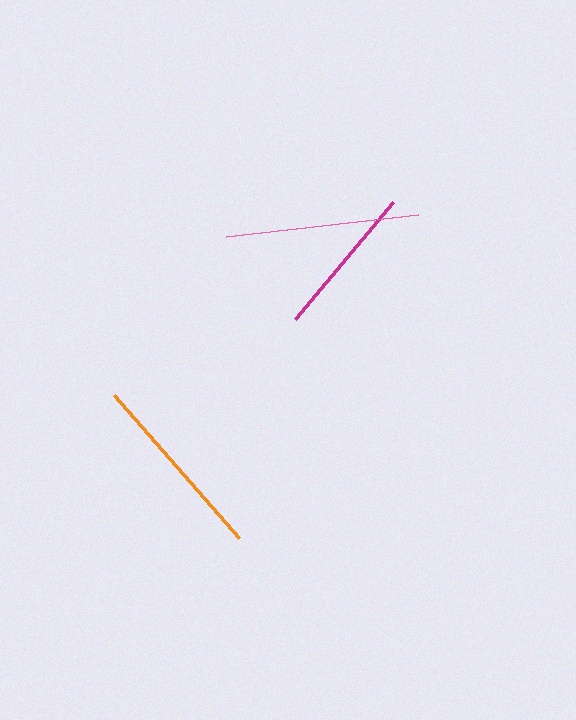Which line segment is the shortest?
The magenta line is the shortest at approximately 152 pixels.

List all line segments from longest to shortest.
From longest to shortest: pink, orange, magenta.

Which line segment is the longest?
The pink line is the longest at approximately 193 pixels.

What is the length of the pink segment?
The pink segment is approximately 193 pixels long.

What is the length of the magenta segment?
The magenta segment is approximately 152 pixels long.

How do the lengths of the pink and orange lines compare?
The pink and orange lines are approximately the same length.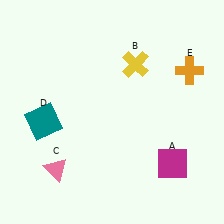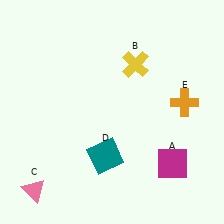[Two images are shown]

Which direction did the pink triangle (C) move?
The pink triangle (C) moved left.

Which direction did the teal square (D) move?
The teal square (D) moved right.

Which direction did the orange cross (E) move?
The orange cross (E) moved down.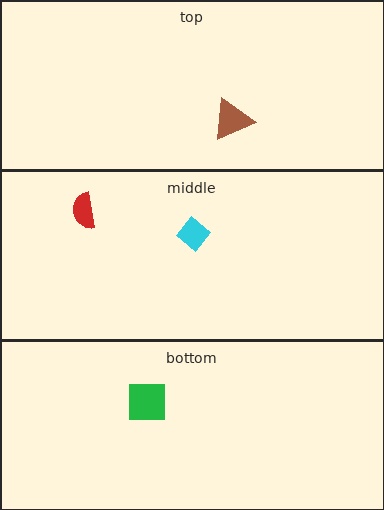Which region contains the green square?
The bottom region.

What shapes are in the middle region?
The red semicircle, the cyan diamond.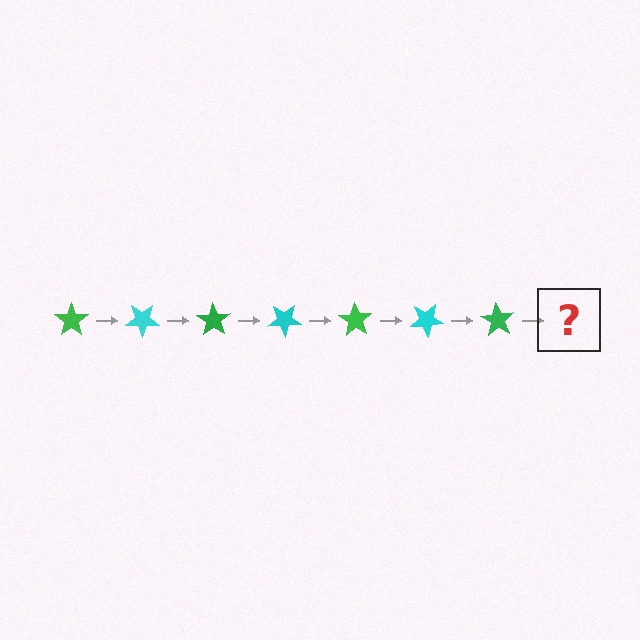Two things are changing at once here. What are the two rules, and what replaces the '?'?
The two rules are that it rotates 35 degrees each step and the color cycles through green and cyan. The '?' should be a cyan star, rotated 245 degrees from the start.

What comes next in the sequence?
The next element should be a cyan star, rotated 245 degrees from the start.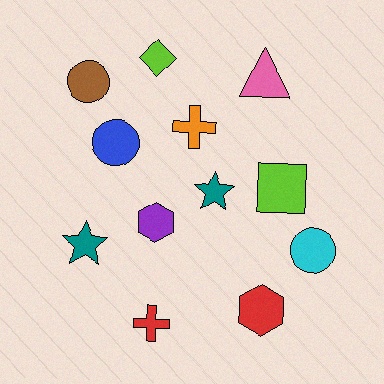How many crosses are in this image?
There are 2 crosses.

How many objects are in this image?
There are 12 objects.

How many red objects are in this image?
There are 2 red objects.